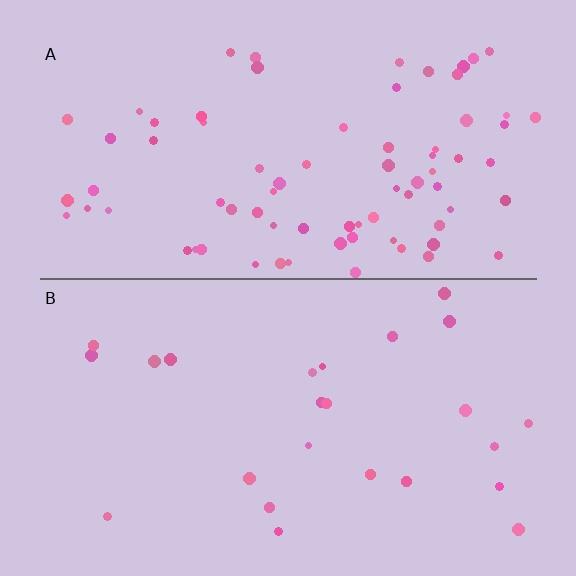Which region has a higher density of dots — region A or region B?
A (the top).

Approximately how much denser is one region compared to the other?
Approximately 3.1× — region A over region B.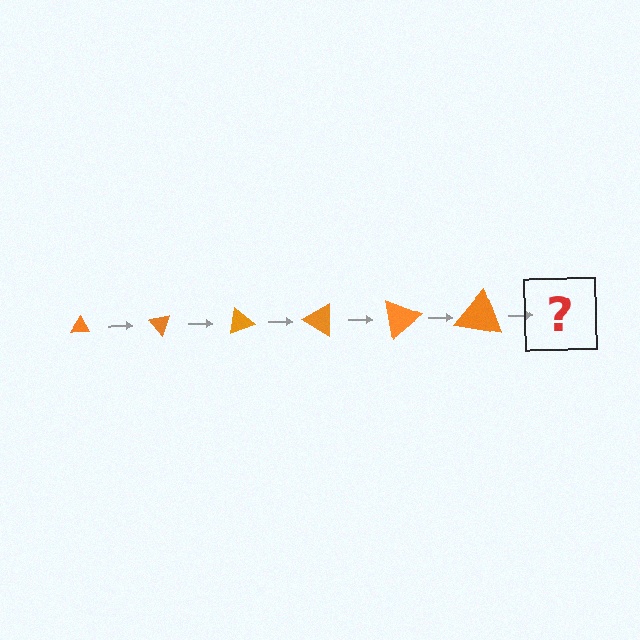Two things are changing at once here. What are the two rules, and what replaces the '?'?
The two rules are that the triangle grows larger each step and it rotates 50 degrees each step. The '?' should be a triangle, larger than the previous one and rotated 300 degrees from the start.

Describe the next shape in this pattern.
It should be a triangle, larger than the previous one and rotated 300 degrees from the start.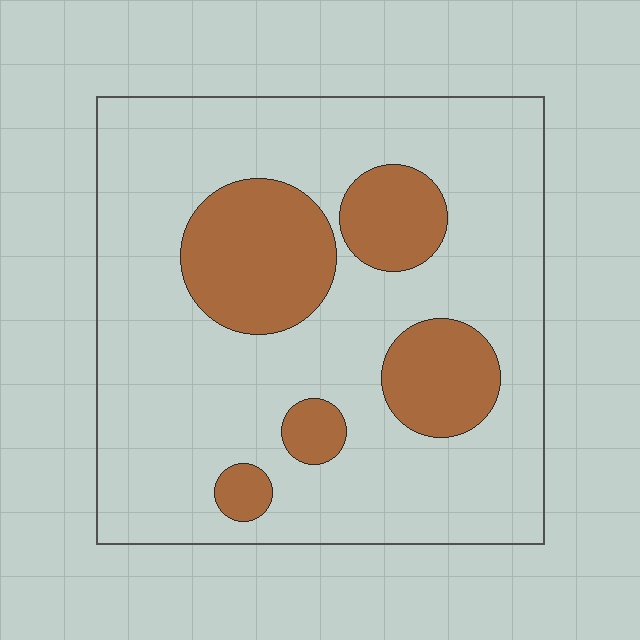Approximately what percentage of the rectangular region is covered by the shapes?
Approximately 25%.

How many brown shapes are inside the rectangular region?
5.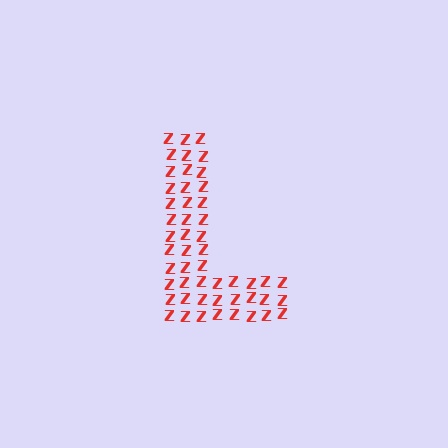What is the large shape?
The large shape is the letter L.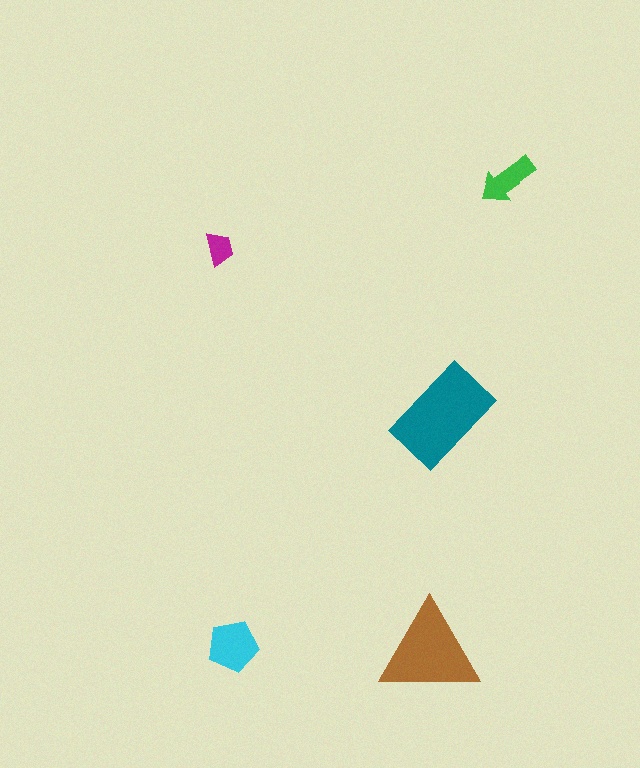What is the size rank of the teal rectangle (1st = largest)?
1st.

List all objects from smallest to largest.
The magenta trapezoid, the green arrow, the cyan pentagon, the brown triangle, the teal rectangle.